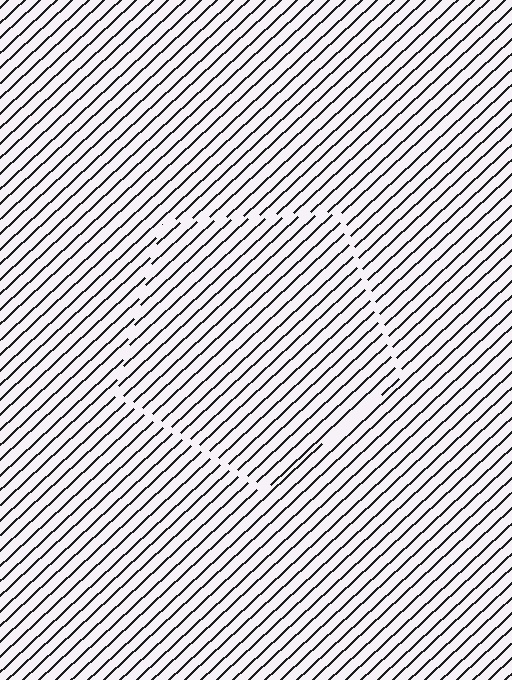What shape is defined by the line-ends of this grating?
An illusory pentagon. The interior of the shape contains the same grating, shifted by half a period — the contour is defined by the phase discontinuity where line-ends from the inner and outer gratings abut.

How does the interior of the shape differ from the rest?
The interior of the shape contains the same grating, shifted by half a period — the contour is defined by the phase discontinuity where line-ends from the inner and outer gratings abut.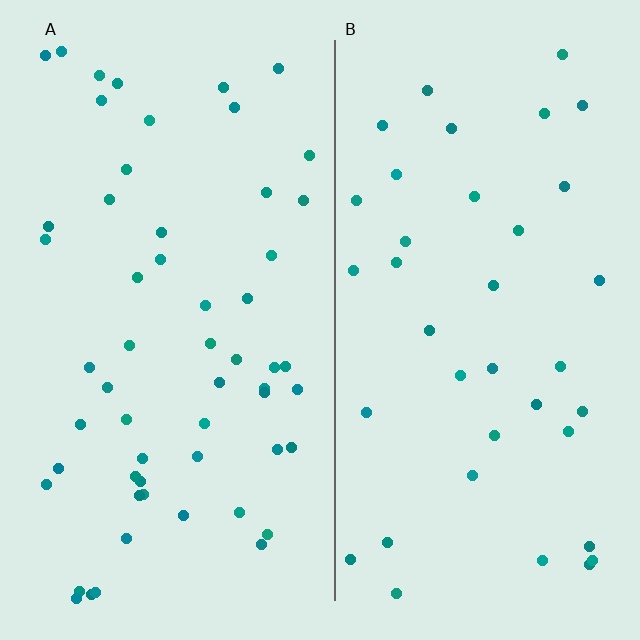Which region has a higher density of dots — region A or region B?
A (the left).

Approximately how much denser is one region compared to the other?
Approximately 1.5× — region A over region B.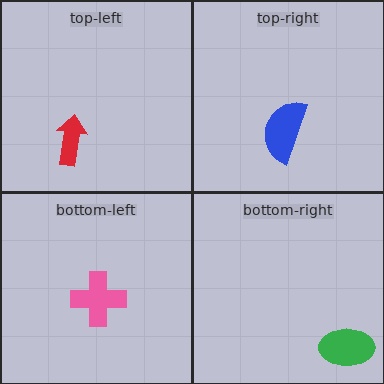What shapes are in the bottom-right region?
The green ellipse.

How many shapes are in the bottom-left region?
1.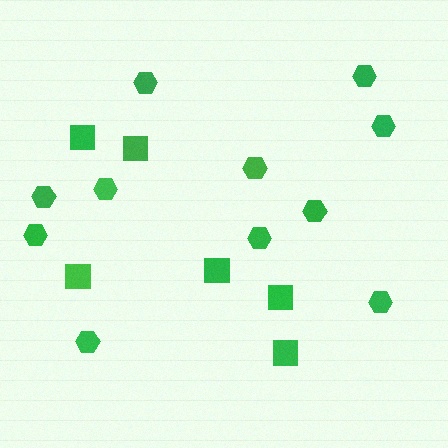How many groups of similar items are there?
There are 2 groups: one group of squares (6) and one group of hexagons (11).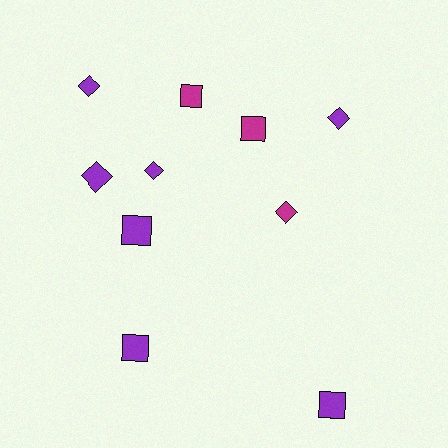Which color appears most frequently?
Purple, with 7 objects.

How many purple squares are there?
There are 3 purple squares.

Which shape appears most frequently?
Square, with 5 objects.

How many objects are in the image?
There are 10 objects.